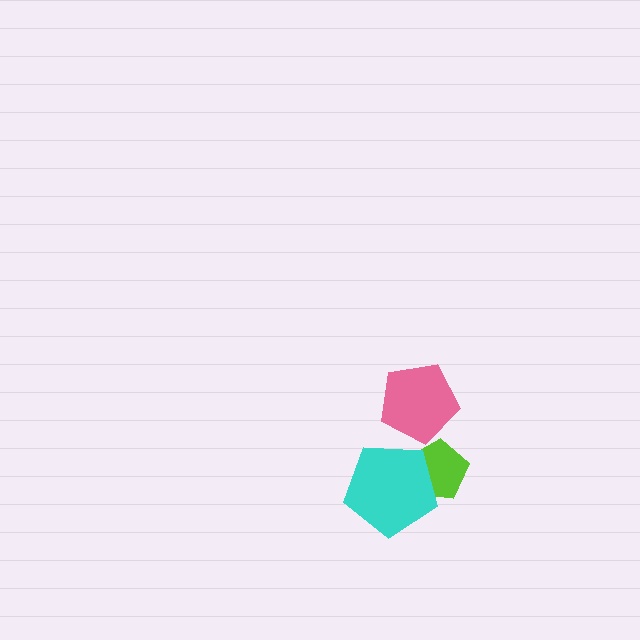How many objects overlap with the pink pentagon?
0 objects overlap with the pink pentagon.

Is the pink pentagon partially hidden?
No, no other shape covers it.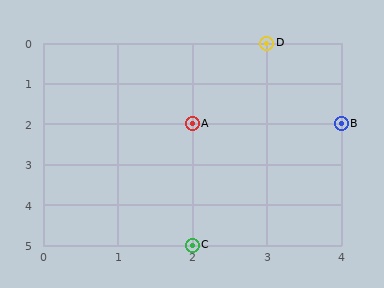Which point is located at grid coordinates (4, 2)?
Point B is at (4, 2).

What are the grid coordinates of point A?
Point A is at grid coordinates (2, 2).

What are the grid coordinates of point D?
Point D is at grid coordinates (3, 0).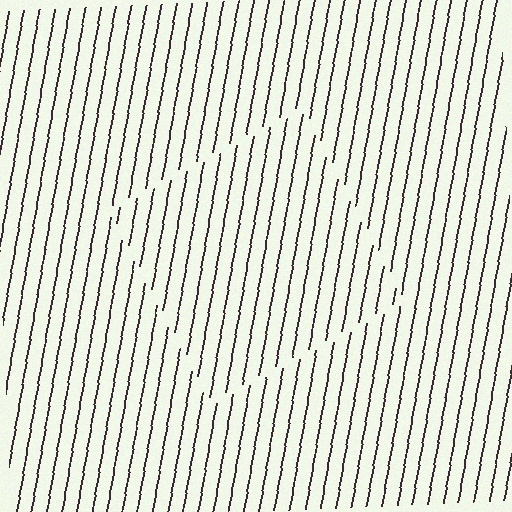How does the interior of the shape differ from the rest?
The interior of the shape contains the same grating, shifted by half a period — the contour is defined by the phase discontinuity where line-ends from the inner and outer gratings abut.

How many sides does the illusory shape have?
4 sides — the line-ends trace a square.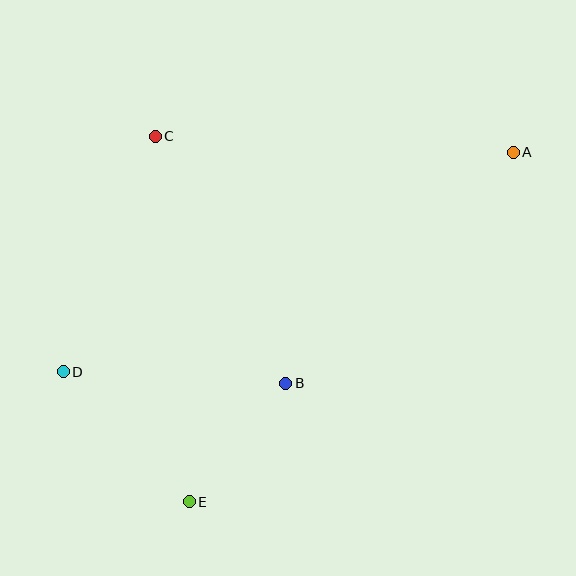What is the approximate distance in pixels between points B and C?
The distance between B and C is approximately 279 pixels.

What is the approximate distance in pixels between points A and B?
The distance between A and B is approximately 324 pixels.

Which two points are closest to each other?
Points B and E are closest to each other.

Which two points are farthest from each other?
Points A and D are farthest from each other.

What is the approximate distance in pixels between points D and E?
The distance between D and E is approximately 181 pixels.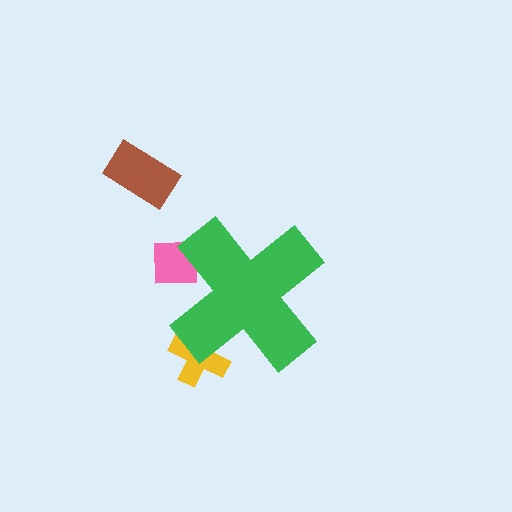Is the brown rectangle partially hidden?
No, the brown rectangle is fully visible.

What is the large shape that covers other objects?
A green cross.